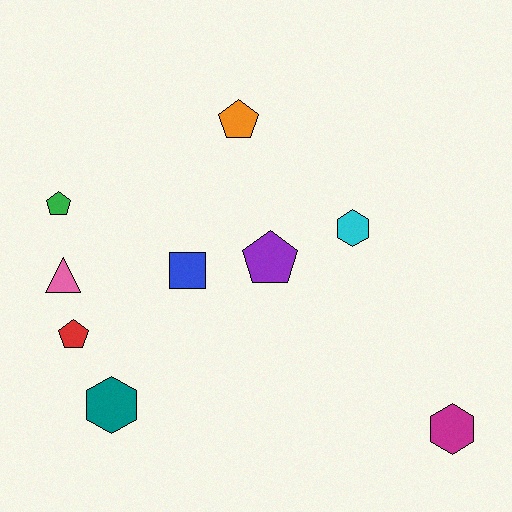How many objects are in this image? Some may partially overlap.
There are 9 objects.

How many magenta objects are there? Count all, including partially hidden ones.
There is 1 magenta object.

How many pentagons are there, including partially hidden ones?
There are 4 pentagons.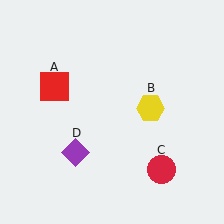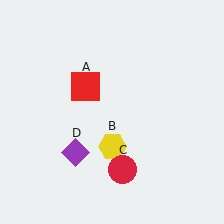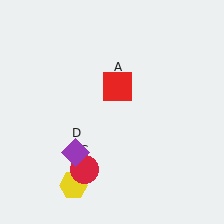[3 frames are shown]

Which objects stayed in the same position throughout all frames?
Purple diamond (object D) remained stationary.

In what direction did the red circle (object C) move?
The red circle (object C) moved left.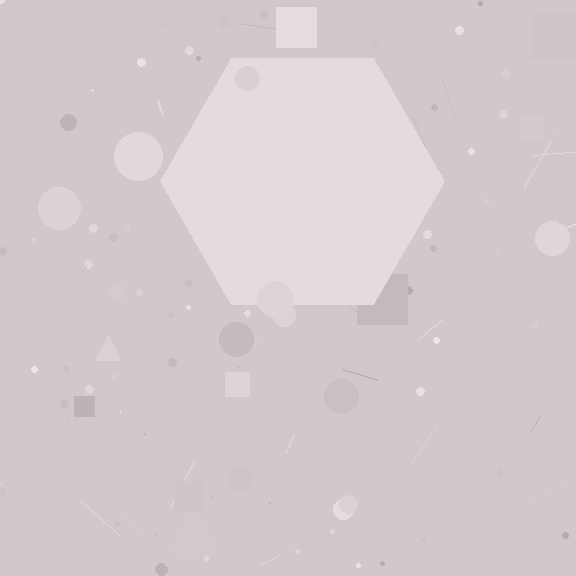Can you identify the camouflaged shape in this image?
The camouflaged shape is a hexagon.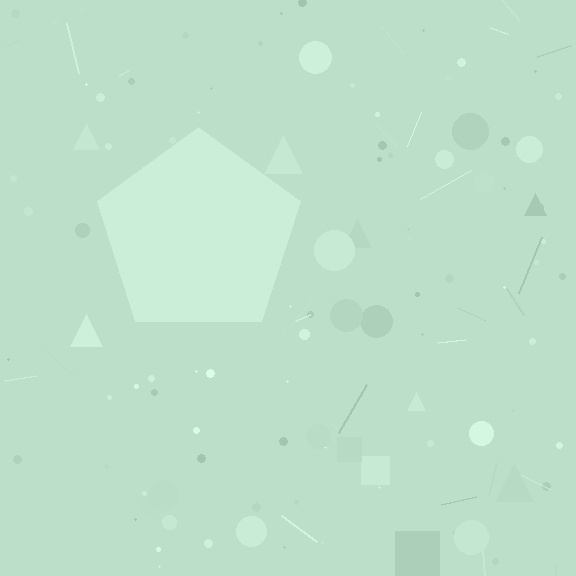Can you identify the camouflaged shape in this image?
The camouflaged shape is a pentagon.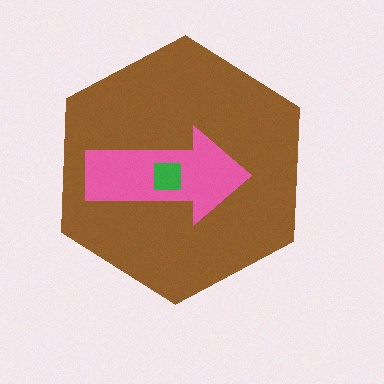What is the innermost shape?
The green square.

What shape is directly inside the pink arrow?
The green square.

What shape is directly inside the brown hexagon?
The pink arrow.